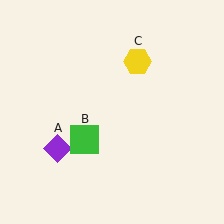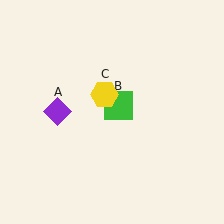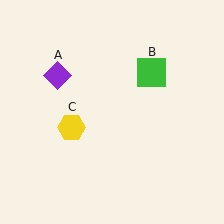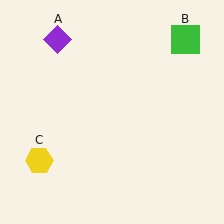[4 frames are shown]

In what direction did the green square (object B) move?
The green square (object B) moved up and to the right.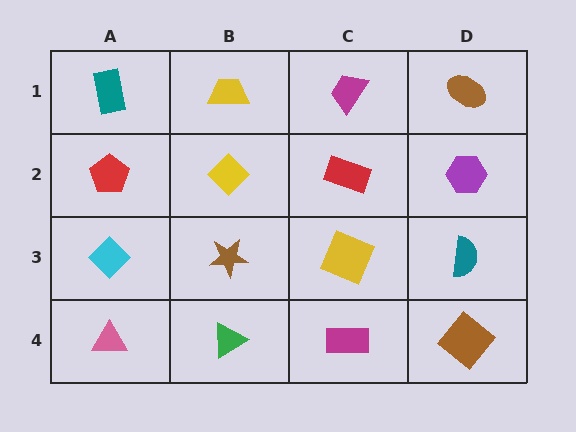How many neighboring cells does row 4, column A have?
2.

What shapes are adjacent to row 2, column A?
A teal rectangle (row 1, column A), a cyan diamond (row 3, column A), a yellow diamond (row 2, column B).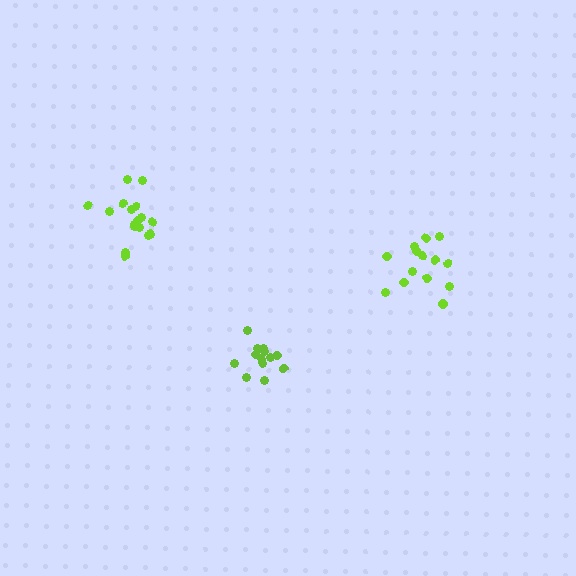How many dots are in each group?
Group 1: 14 dots, Group 2: 13 dots, Group 3: 17 dots (44 total).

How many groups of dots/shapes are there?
There are 3 groups.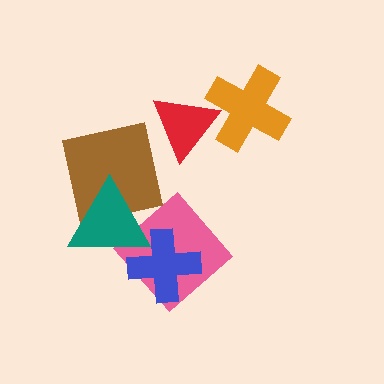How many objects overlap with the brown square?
1 object overlaps with the brown square.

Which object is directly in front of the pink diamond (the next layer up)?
The blue cross is directly in front of the pink diamond.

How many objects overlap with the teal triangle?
3 objects overlap with the teal triangle.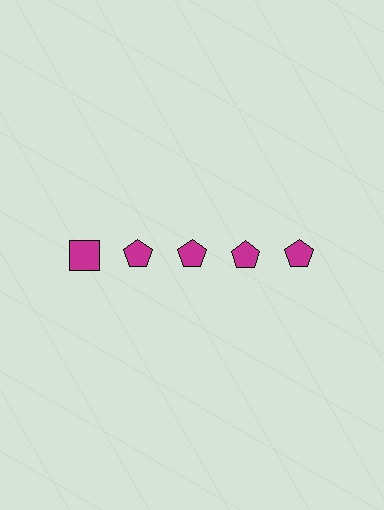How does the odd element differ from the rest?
It has a different shape: square instead of pentagon.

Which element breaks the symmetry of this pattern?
The magenta square in the top row, leftmost column breaks the symmetry. All other shapes are magenta pentagons.